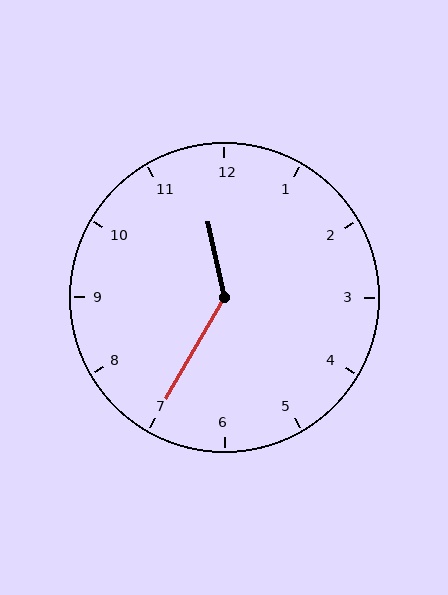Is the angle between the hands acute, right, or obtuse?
It is obtuse.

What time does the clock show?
11:35.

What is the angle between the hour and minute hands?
Approximately 138 degrees.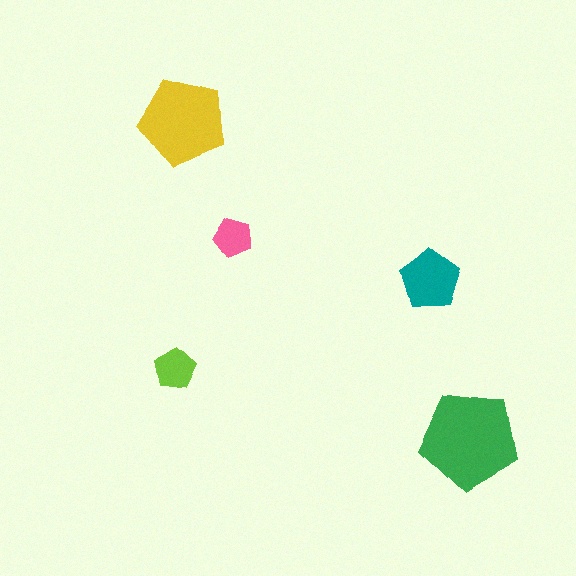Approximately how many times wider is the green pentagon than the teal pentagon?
About 1.5 times wider.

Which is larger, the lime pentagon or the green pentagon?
The green one.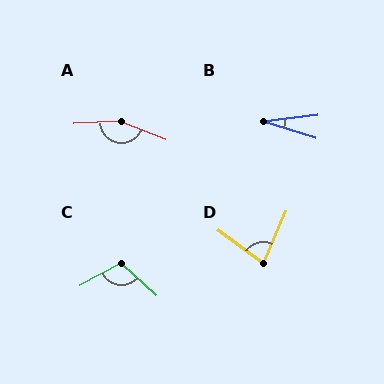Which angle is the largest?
A, at approximately 155 degrees.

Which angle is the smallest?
B, at approximately 24 degrees.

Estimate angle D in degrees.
Approximately 77 degrees.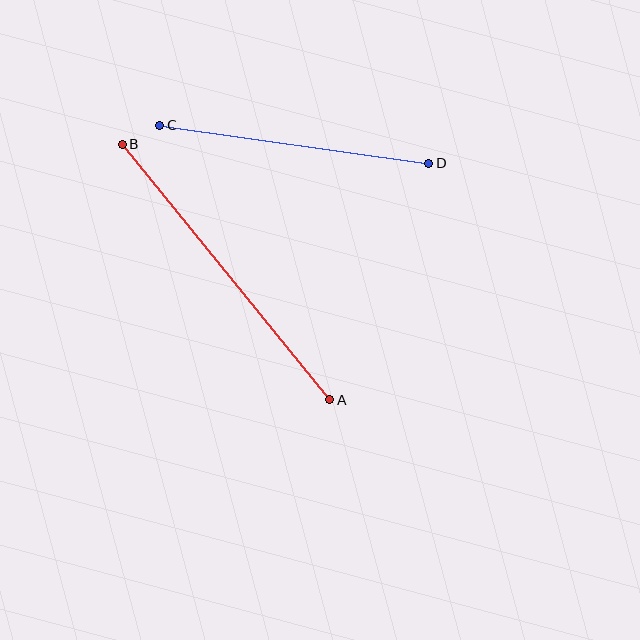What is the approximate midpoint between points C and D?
The midpoint is at approximately (294, 144) pixels.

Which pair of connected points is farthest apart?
Points A and B are farthest apart.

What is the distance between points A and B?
The distance is approximately 329 pixels.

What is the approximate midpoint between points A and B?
The midpoint is at approximately (226, 272) pixels.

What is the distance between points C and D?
The distance is approximately 272 pixels.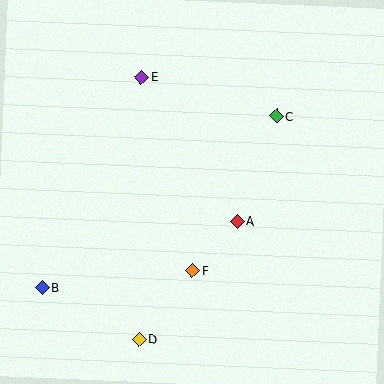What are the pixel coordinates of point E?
Point E is at (141, 77).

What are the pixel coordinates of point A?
Point A is at (237, 221).